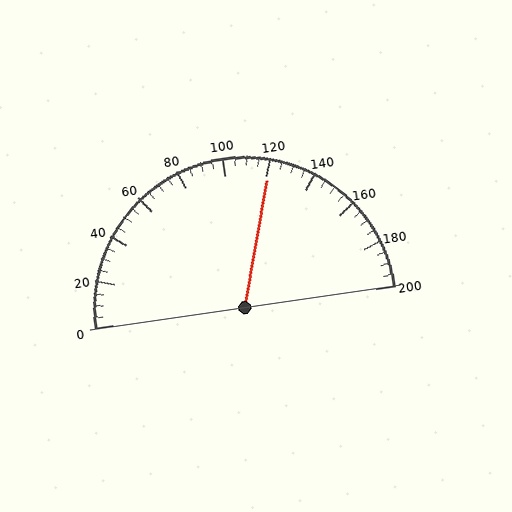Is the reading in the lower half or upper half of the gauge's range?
The reading is in the upper half of the range (0 to 200).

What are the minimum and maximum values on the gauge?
The gauge ranges from 0 to 200.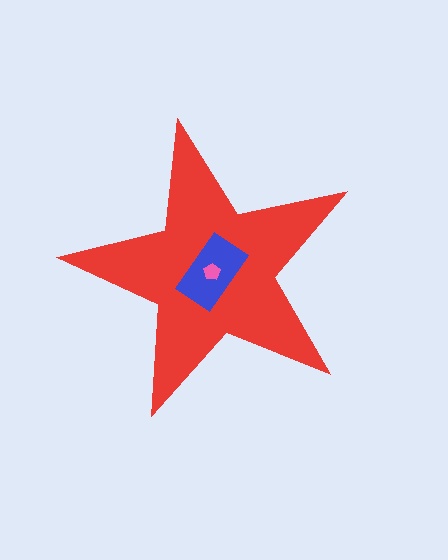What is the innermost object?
The pink pentagon.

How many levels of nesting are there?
3.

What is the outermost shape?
The red star.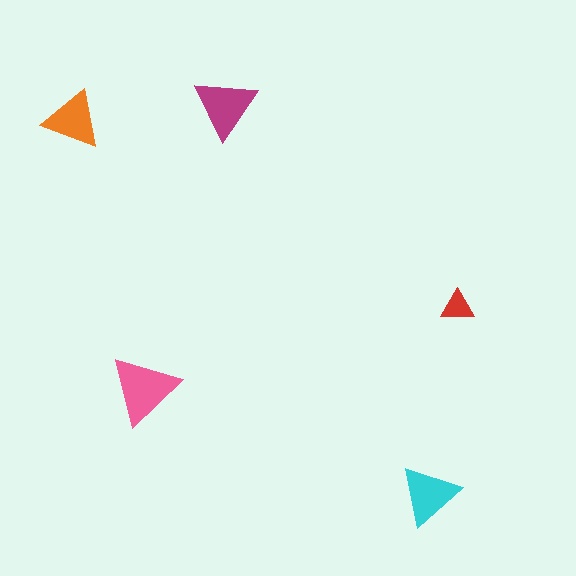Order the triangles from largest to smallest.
the pink one, the magenta one, the cyan one, the orange one, the red one.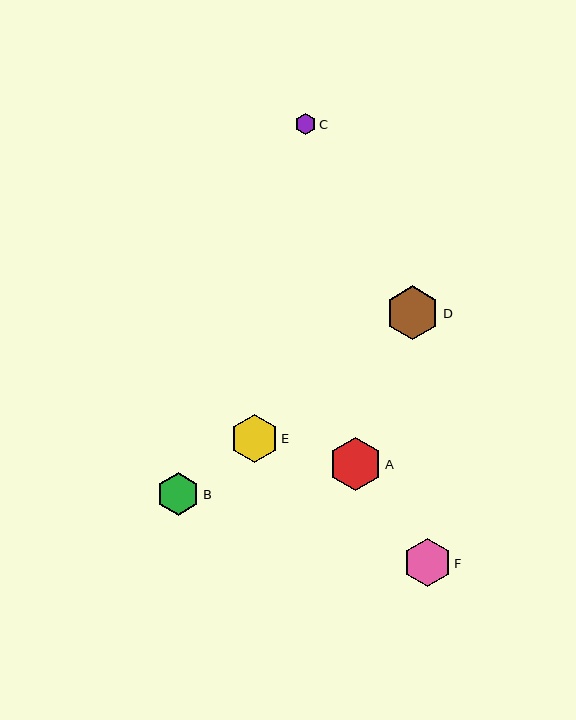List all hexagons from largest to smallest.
From largest to smallest: D, A, E, F, B, C.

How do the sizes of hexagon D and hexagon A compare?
Hexagon D and hexagon A are approximately the same size.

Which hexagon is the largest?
Hexagon D is the largest with a size of approximately 54 pixels.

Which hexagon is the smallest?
Hexagon C is the smallest with a size of approximately 21 pixels.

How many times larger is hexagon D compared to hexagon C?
Hexagon D is approximately 2.6 times the size of hexagon C.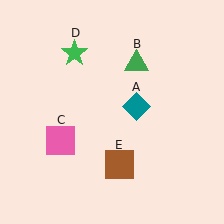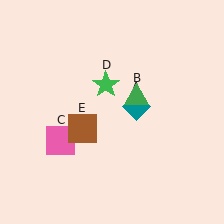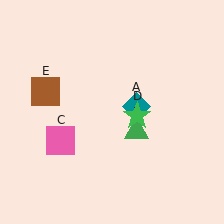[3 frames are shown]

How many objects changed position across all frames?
3 objects changed position: green triangle (object B), green star (object D), brown square (object E).